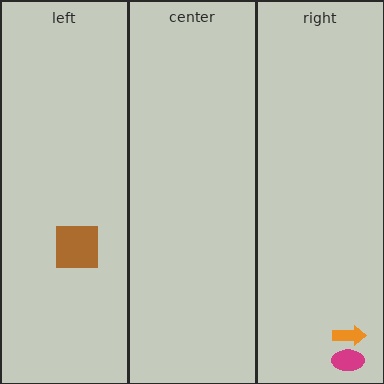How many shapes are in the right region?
2.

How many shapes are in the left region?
1.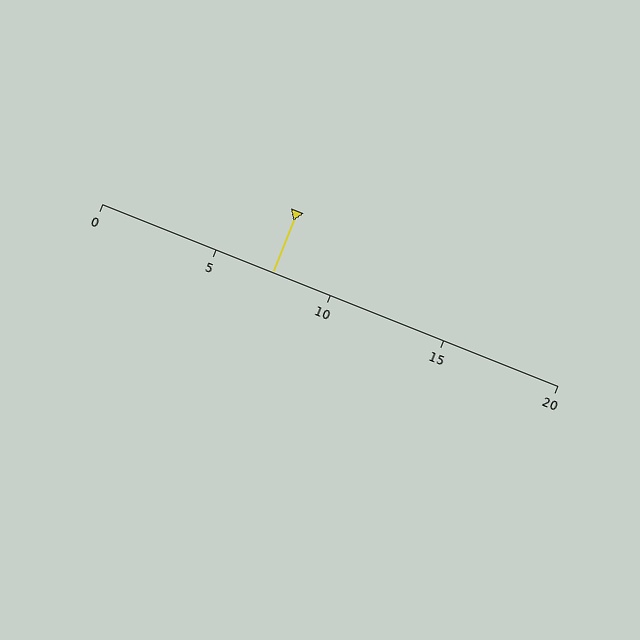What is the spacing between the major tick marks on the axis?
The major ticks are spaced 5 apart.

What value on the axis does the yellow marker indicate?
The marker indicates approximately 7.5.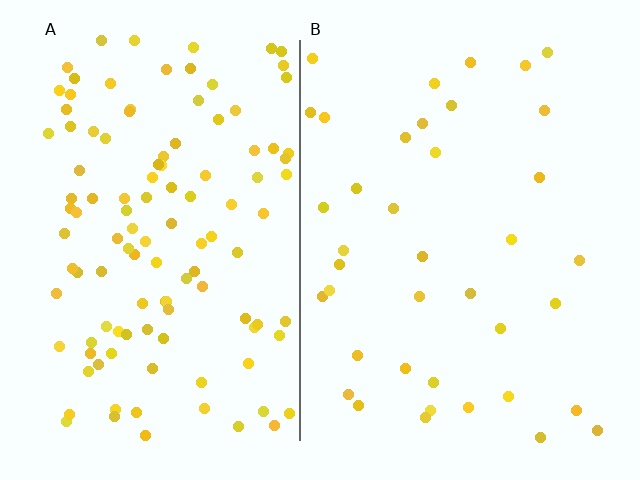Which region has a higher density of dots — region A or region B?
A (the left).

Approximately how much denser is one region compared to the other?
Approximately 3.0× — region A over region B.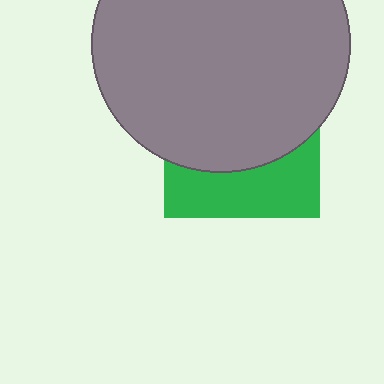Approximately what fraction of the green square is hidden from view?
Roughly 65% of the green square is hidden behind the gray circle.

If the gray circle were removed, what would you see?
You would see the complete green square.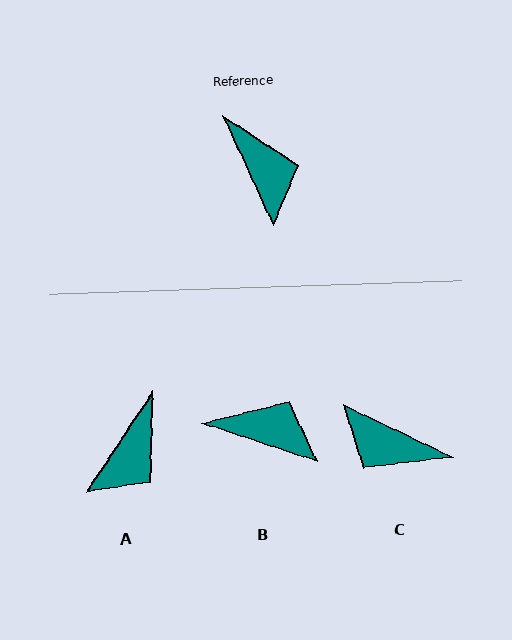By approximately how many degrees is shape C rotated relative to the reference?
Approximately 140 degrees clockwise.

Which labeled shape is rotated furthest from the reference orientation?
C, about 140 degrees away.